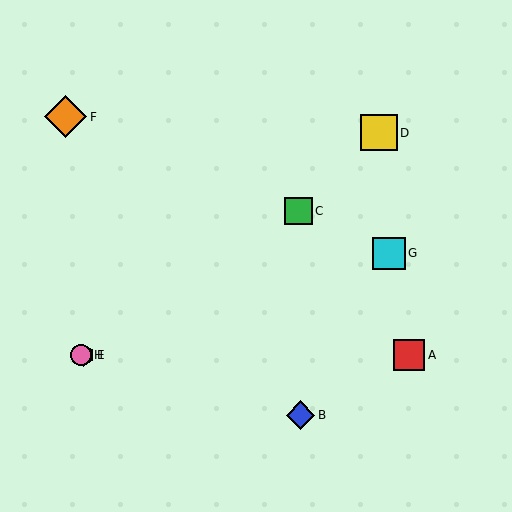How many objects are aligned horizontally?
3 objects (A, E, H) are aligned horizontally.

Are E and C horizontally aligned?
No, E is at y≈355 and C is at y≈211.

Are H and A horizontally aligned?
Yes, both are at y≈355.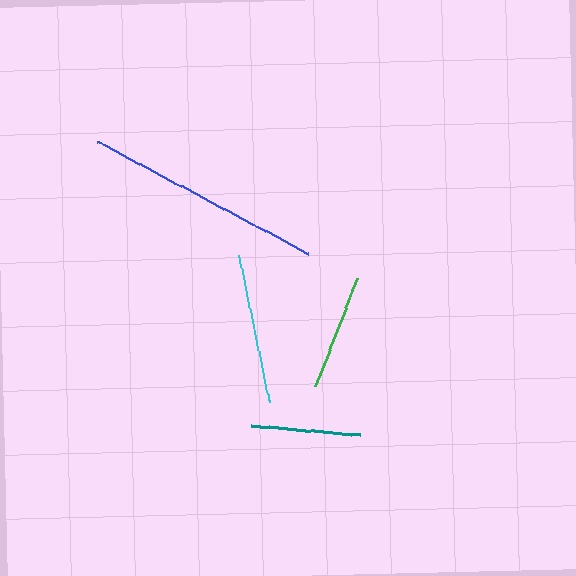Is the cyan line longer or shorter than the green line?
The cyan line is longer than the green line.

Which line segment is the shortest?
The teal line is the shortest at approximately 109 pixels.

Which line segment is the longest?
The blue line is the longest at approximately 238 pixels.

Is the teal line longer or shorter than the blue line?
The blue line is longer than the teal line.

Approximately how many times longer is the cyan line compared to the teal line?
The cyan line is approximately 1.4 times the length of the teal line.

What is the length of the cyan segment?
The cyan segment is approximately 150 pixels long.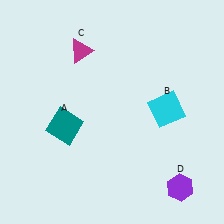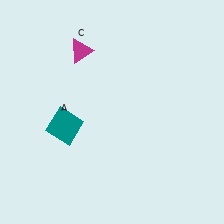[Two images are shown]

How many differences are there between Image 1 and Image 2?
There are 2 differences between the two images.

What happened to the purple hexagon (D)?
The purple hexagon (D) was removed in Image 2. It was in the bottom-right area of Image 1.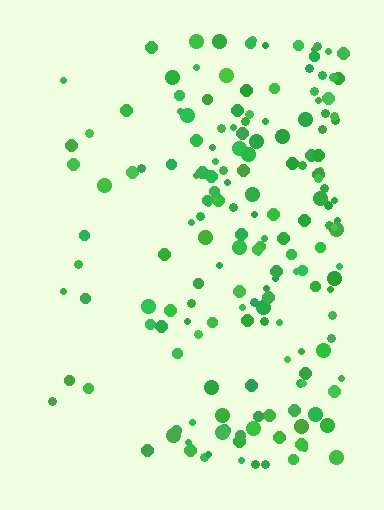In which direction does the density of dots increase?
From left to right, with the right side densest.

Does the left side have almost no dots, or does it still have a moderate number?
Still a moderate number, just noticeably fewer than the right.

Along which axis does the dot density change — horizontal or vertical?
Horizontal.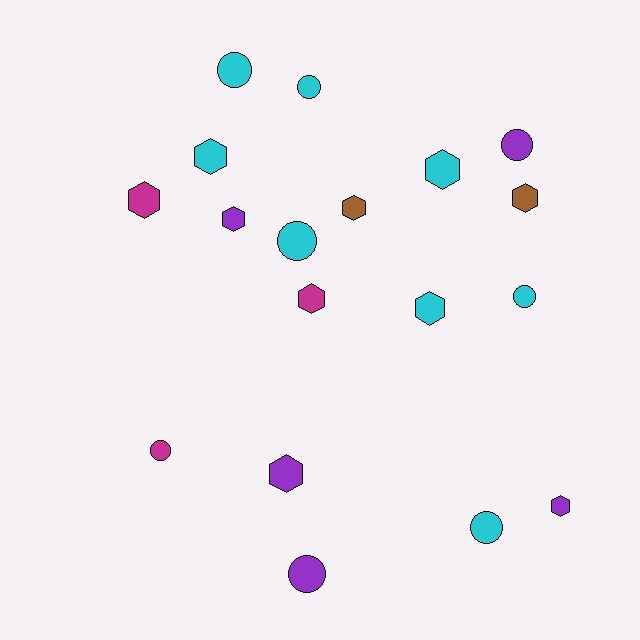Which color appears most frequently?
Cyan, with 8 objects.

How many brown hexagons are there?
There are 2 brown hexagons.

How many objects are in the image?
There are 18 objects.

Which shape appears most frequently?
Hexagon, with 10 objects.